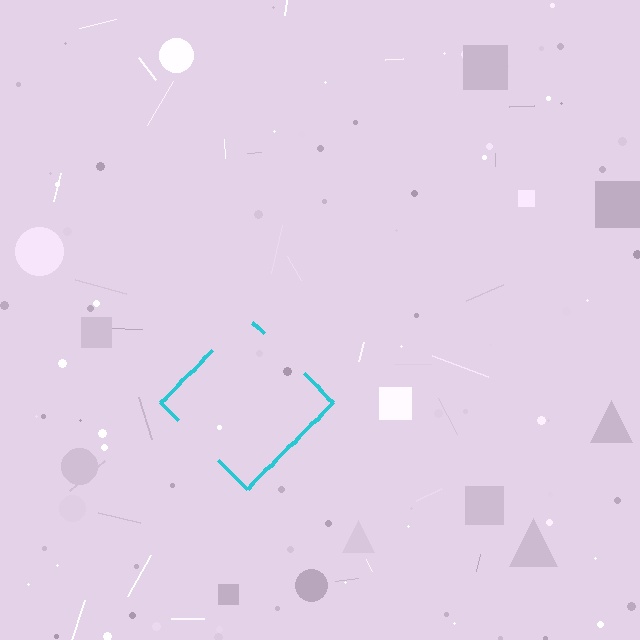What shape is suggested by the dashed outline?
The dashed outline suggests a diamond.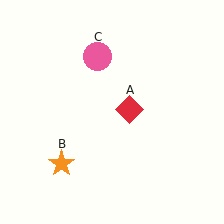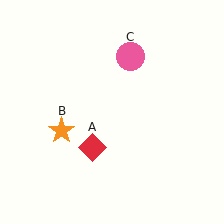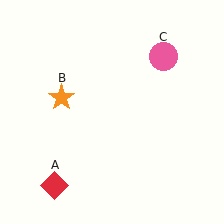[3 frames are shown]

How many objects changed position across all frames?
3 objects changed position: red diamond (object A), orange star (object B), pink circle (object C).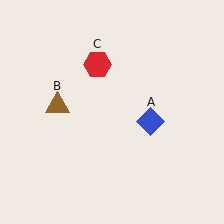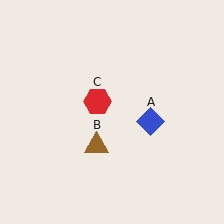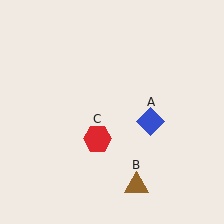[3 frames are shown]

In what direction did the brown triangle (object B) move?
The brown triangle (object B) moved down and to the right.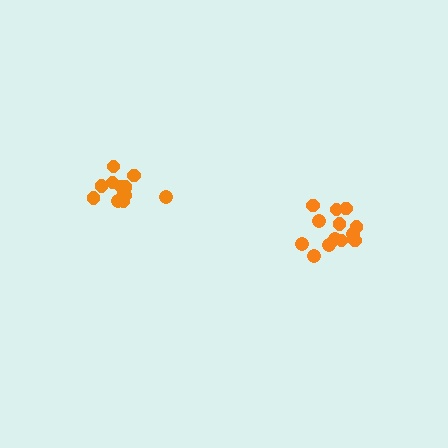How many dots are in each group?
Group 1: 13 dots, Group 2: 13 dots (26 total).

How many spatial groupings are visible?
There are 2 spatial groupings.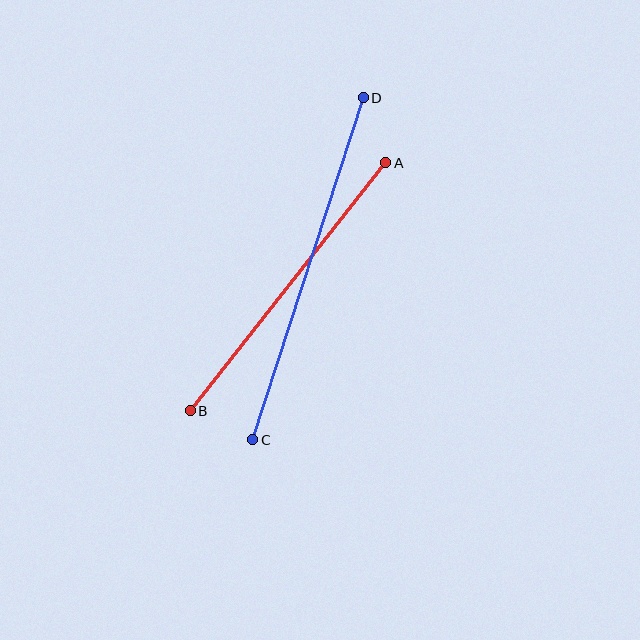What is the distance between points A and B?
The distance is approximately 316 pixels.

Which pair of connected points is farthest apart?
Points C and D are farthest apart.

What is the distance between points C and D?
The distance is approximately 359 pixels.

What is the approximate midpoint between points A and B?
The midpoint is at approximately (288, 287) pixels.